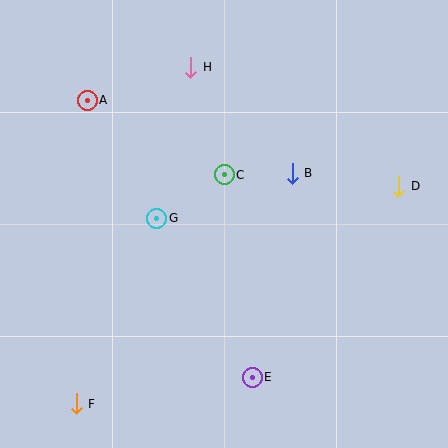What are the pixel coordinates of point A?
Point A is at (87, 100).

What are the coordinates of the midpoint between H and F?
The midpoint between H and F is at (134, 236).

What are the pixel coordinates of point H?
Point H is at (191, 67).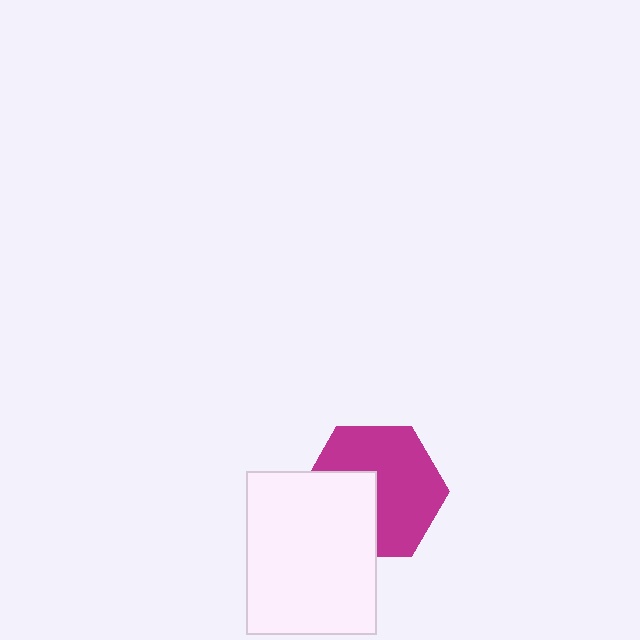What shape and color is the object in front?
The object in front is a white rectangle.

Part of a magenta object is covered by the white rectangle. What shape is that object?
It is a hexagon.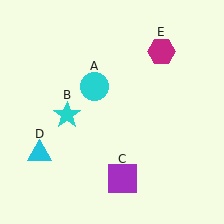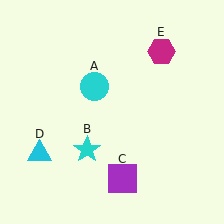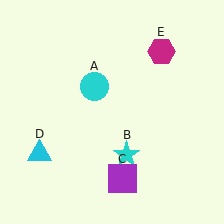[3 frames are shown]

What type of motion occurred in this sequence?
The cyan star (object B) rotated counterclockwise around the center of the scene.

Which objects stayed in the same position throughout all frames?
Cyan circle (object A) and purple square (object C) and cyan triangle (object D) and magenta hexagon (object E) remained stationary.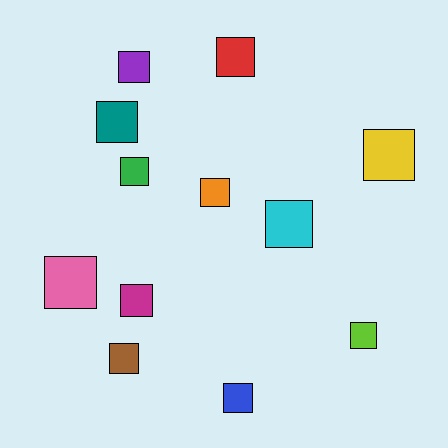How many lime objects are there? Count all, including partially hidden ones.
There is 1 lime object.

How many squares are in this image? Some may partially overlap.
There are 12 squares.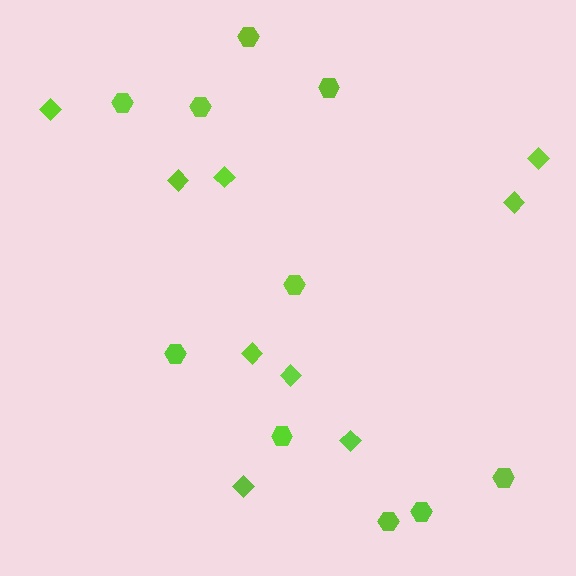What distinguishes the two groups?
There are 2 groups: one group of hexagons (10) and one group of diamonds (9).